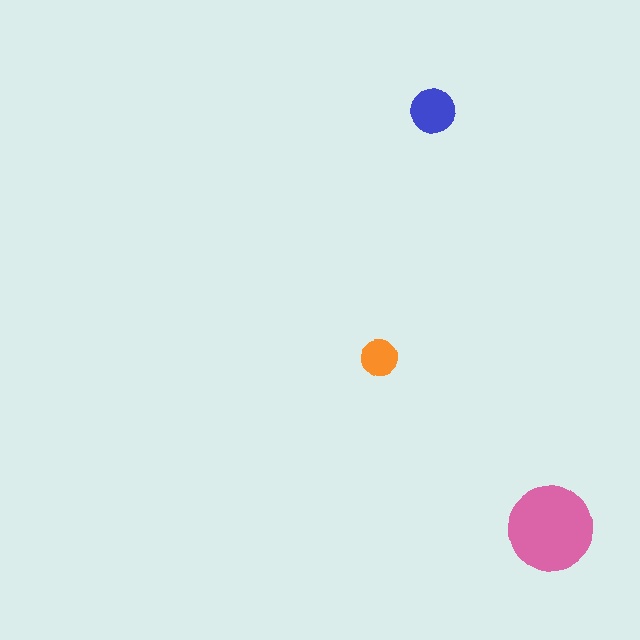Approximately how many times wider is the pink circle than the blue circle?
About 2 times wider.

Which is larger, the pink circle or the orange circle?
The pink one.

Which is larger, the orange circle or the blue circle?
The blue one.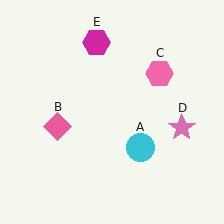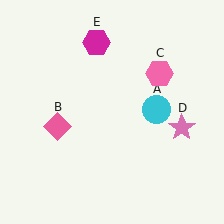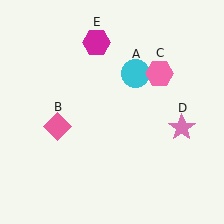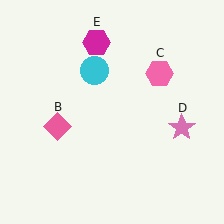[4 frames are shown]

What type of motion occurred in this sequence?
The cyan circle (object A) rotated counterclockwise around the center of the scene.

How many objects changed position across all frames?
1 object changed position: cyan circle (object A).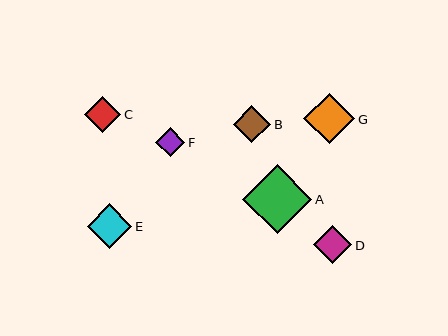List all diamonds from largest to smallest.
From largest to smallest: A, G, E, D, B, C, F.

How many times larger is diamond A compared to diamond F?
Diamond A is approximately 2.4 times the size of diamond F.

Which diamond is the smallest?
Diamond F is the smallest with a size of approximately 29 pixels.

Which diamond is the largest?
Diamond A is the largest with a size of approximately 70 pixels.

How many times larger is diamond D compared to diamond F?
Diamond D is approximately 1.3 times the size of diamond F.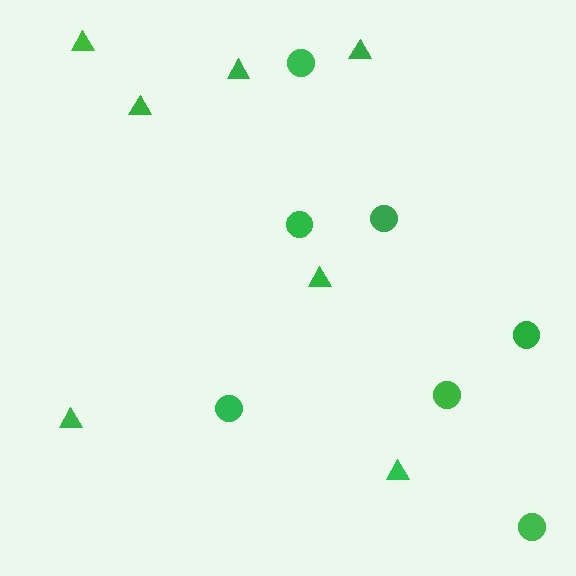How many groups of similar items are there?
There are 2 groups: one group of circles (7) and one group of triangles (7).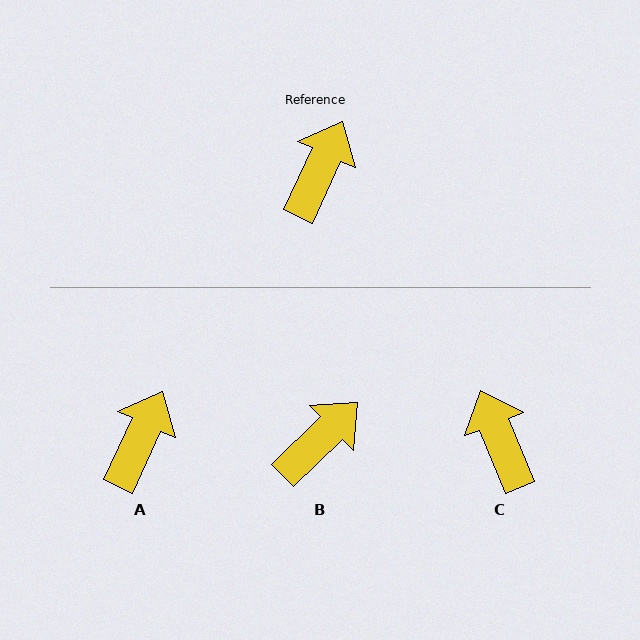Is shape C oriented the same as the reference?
No, it is off by about 47 degrees.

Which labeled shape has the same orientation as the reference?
A.